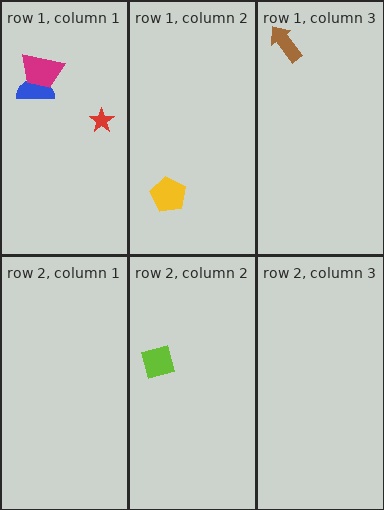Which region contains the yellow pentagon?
The row 1, column 2 region.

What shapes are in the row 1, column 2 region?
The yellow pentagon.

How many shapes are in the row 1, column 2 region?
1.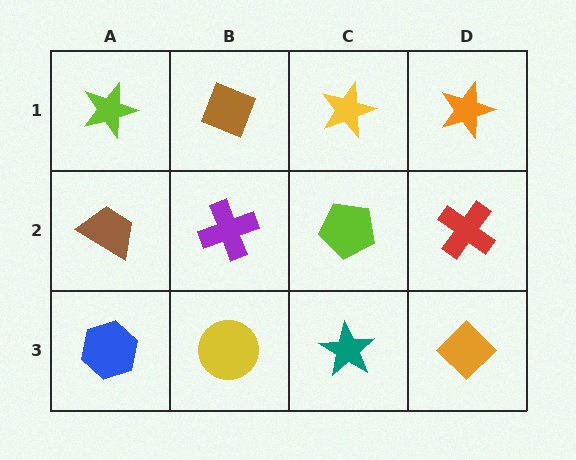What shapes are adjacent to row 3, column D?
A red cross (row 2, column D), a teal star (row 3, column C).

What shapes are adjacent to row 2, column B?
A brown diamond (row 1, column B), a yellow circle (row 3, column B), a brown trapezoid (row 2, column A), a lime pentagon (row 2, column C).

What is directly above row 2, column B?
A brown diamond.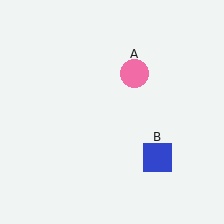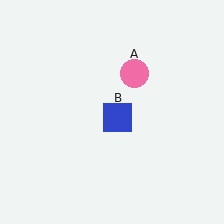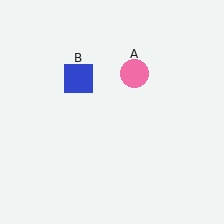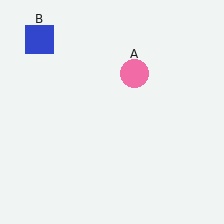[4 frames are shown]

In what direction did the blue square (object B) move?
The blue square (object B) moved up and to the left.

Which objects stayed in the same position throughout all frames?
Pink circle (object A) remained stationary.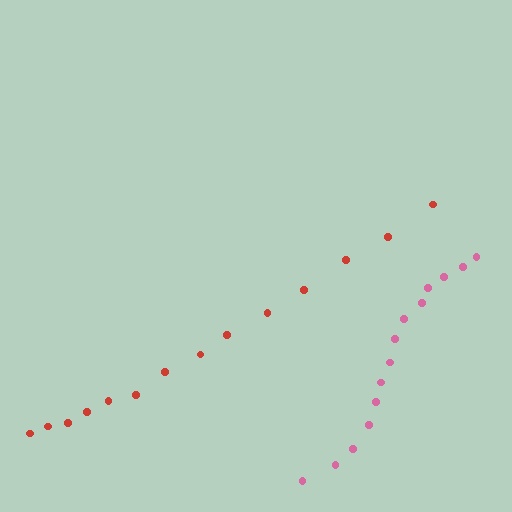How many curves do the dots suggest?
There are 2 distinct paths.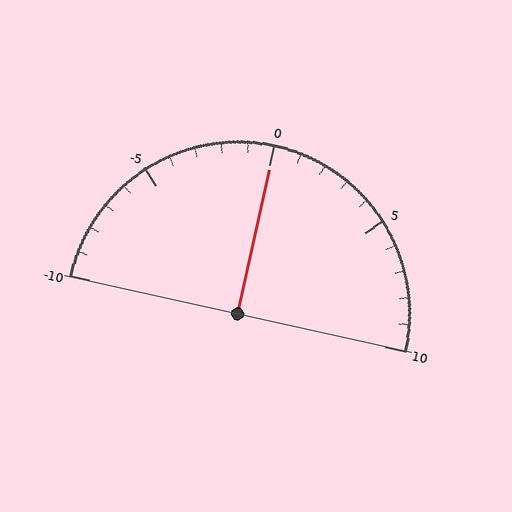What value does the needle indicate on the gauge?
The needle indicates approximately 0.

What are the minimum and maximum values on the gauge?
The gauge ranges from -10 to 10.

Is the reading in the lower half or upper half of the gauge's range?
The reading is in the upper half of the range (-10 to 10).